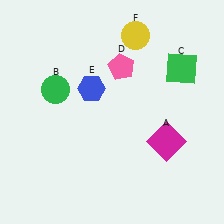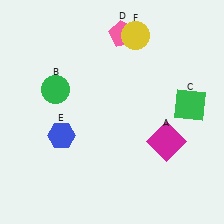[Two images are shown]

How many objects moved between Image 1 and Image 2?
3 objects moved between the two images.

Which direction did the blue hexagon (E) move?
The blue hexagon (E) moved down.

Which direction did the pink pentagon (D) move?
The pink pentagon (D) moved up.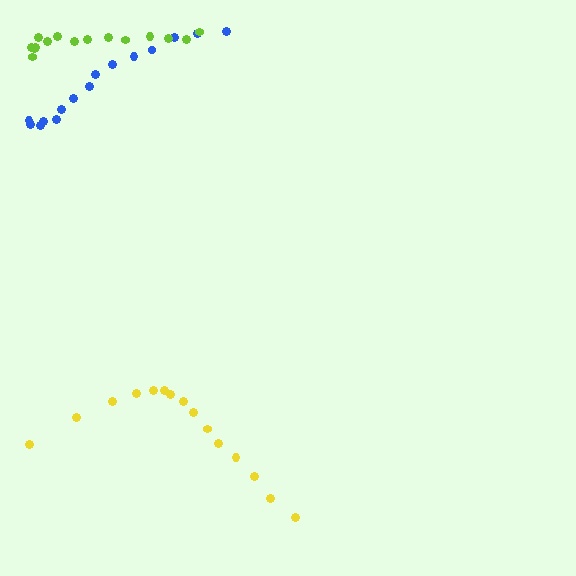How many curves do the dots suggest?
There are 3 distinct paths.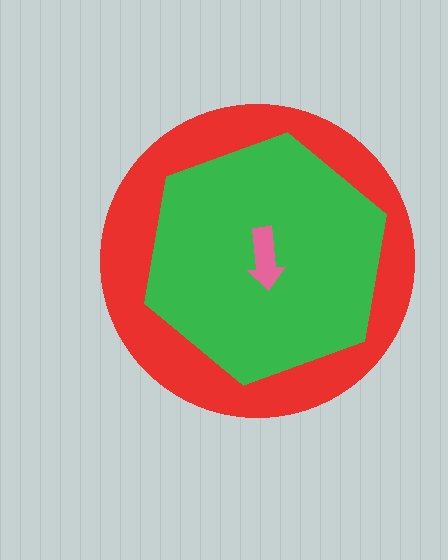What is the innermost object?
The pink arrow.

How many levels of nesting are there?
3.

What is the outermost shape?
The red circle.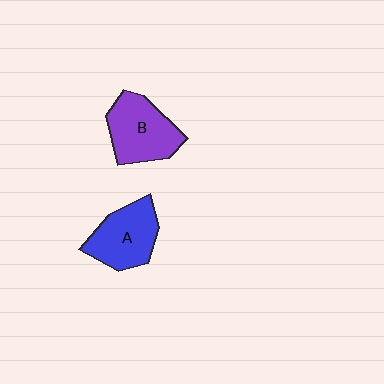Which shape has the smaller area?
Shape A (blue).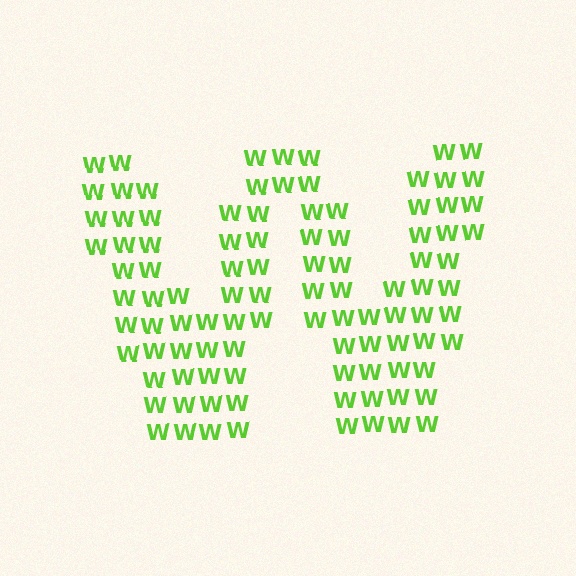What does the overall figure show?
The overall figure shows the letter W.